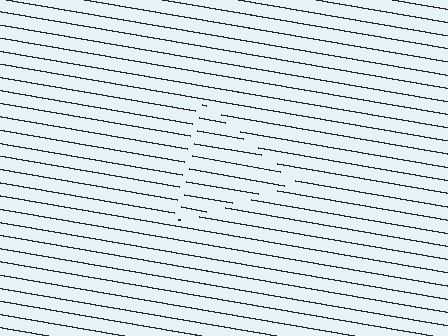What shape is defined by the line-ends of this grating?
An illusory triangle. The interior of the shape contains the same grating, shifted by half a period — the contour is defined by the phase discontinuity where line-ends from the inner and outer gratings abut.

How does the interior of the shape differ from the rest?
The interior of the shape contains the same grating, shifted by half a period — the contour is defined by the phase discontinuity where line-ends from the inner and outer gratings abut.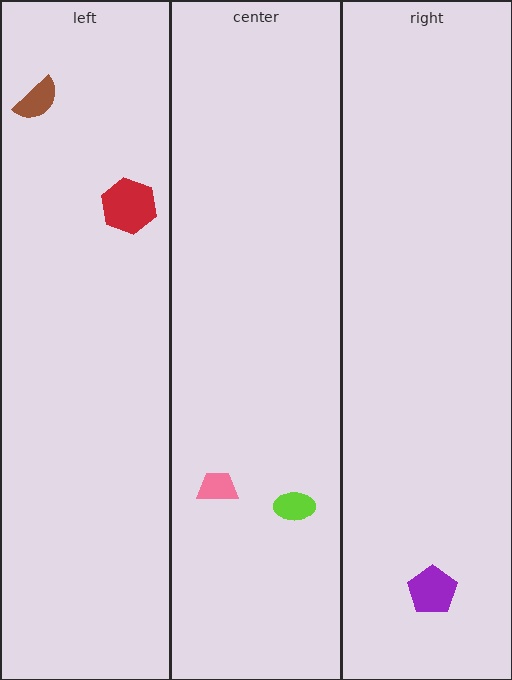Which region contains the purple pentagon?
The right region.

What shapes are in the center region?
The pink trapezoid, the lime ellipse.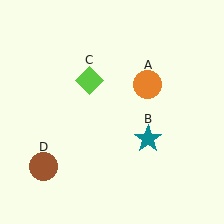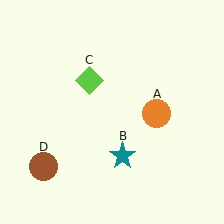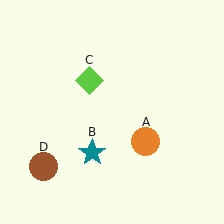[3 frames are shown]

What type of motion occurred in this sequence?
The orange circle (object A), teal star (object B) rotated clockwise around the center of the scene.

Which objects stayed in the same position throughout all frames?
Lime diamond (object C) and brown circle (object D) remained stationary.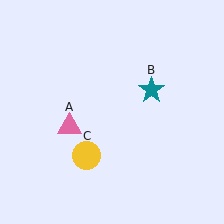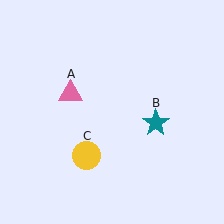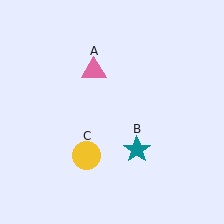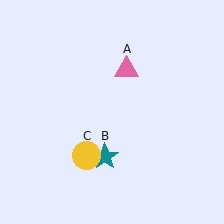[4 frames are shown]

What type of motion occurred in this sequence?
The pink triangle (object A), teal star (object B) rotated clockwise around the center of the scene.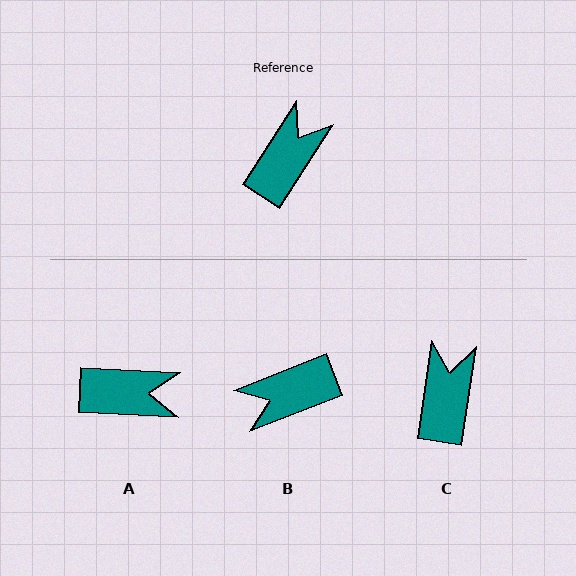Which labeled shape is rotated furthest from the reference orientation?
B, about 144 degrees away.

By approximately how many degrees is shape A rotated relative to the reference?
Approximately 60 degrees clockwise.